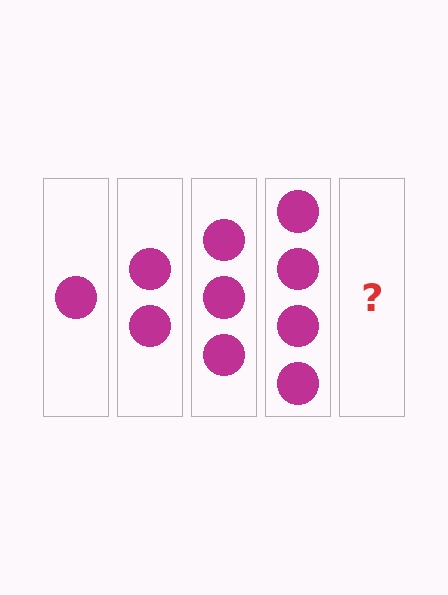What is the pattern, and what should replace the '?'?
The pattern is that each step adds one more circle. The '?' should be 5 circles.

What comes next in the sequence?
The next element should be 5 circles.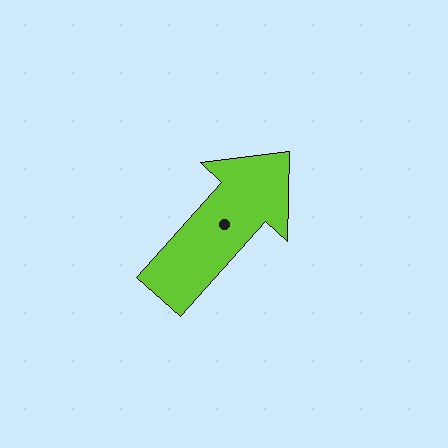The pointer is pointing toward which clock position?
Roughly 1 o'clock.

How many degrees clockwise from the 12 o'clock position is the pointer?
Approximately 42 degrees.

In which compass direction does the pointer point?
Northeast.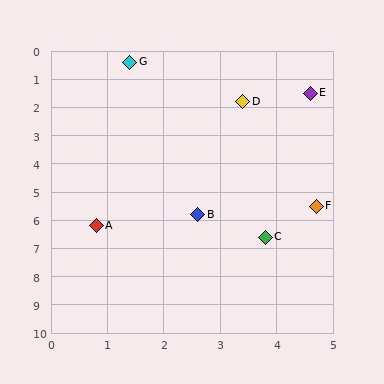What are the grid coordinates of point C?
Point C is at approximately (3.8, 6.6).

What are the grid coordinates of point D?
Point D is at approximately (3.4, 1.8).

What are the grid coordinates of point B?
Point B is at approximately (2.6, 5.8).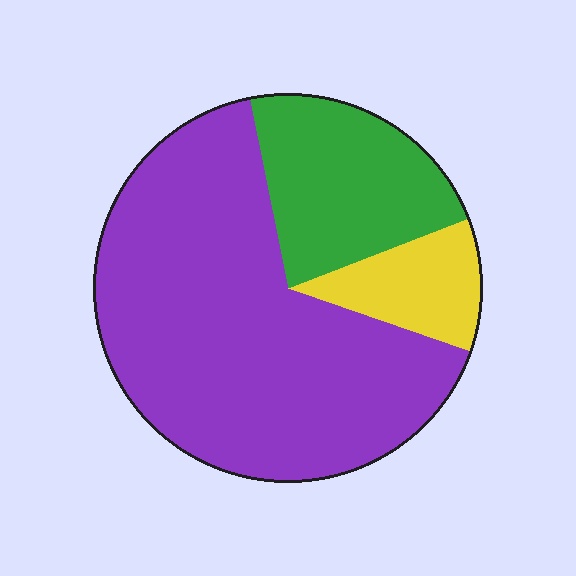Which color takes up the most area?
Purple, at roughly 65%.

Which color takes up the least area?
Yellow, at roughly 10%.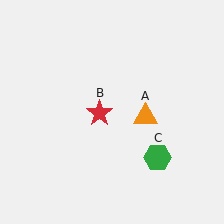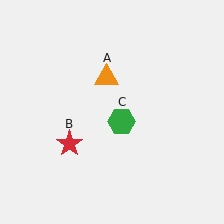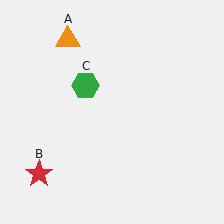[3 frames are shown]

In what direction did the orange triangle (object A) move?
The orange triangle (object A) moved up and to the left.